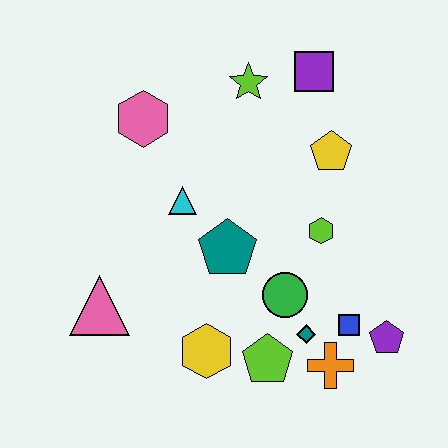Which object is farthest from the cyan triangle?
The purple pentagon is farthest from the cyan triangle.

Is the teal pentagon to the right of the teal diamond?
No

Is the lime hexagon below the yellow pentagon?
Yes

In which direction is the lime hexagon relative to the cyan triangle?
The lime hexagon is to the right of the cyan triangle.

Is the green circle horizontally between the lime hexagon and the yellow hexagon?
Yes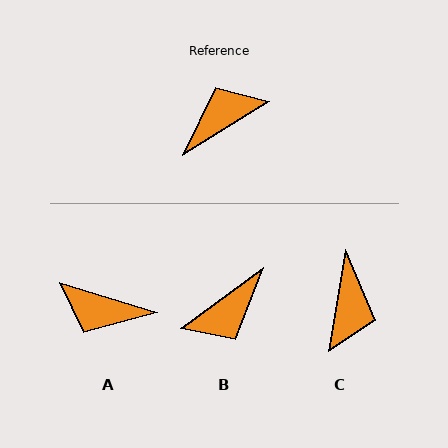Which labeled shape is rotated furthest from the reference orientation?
B, about 175 degrees away.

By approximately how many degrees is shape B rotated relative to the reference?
Approximately 175 degrees clockwise.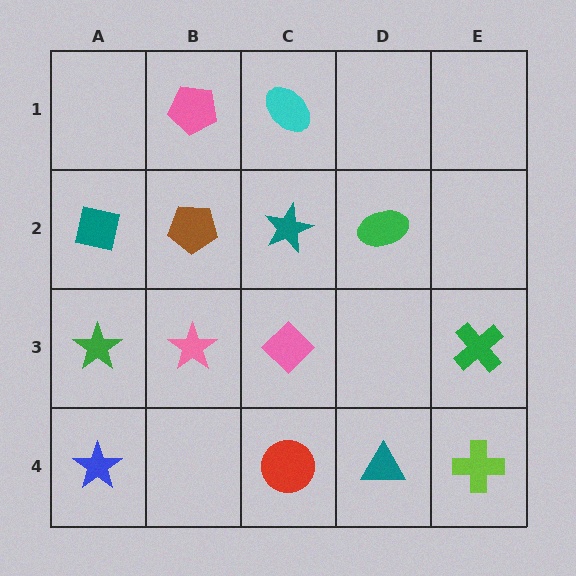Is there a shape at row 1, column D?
No, that cell is empty.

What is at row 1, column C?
A cyan ellipse.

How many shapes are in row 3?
4 shapes.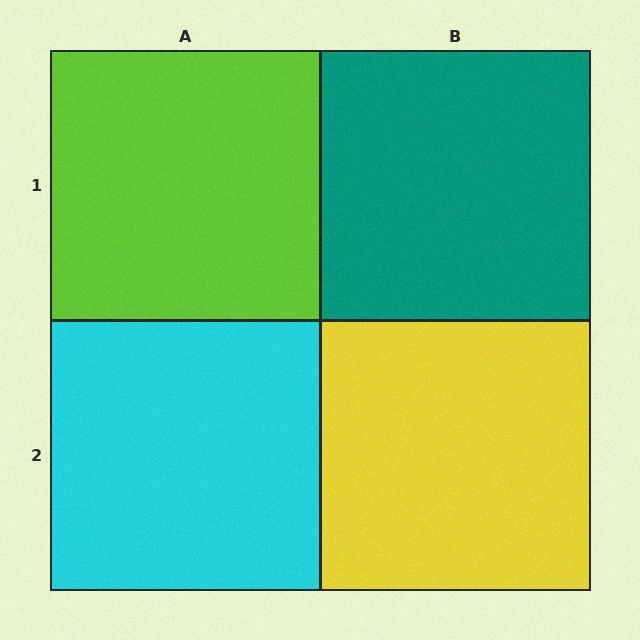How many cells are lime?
1 cell is lime.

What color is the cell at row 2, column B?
Yellow.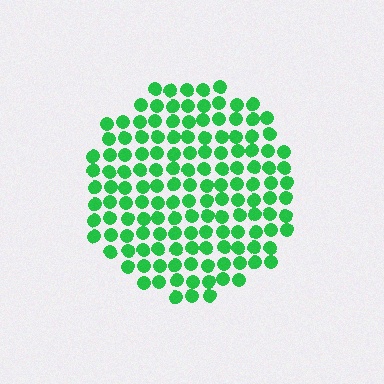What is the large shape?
The large shape is a circle.